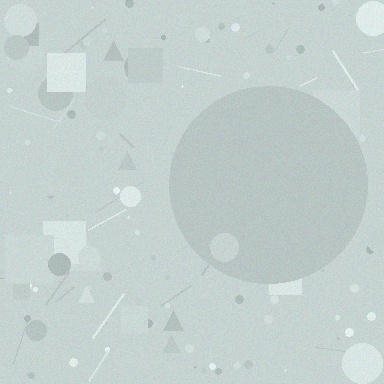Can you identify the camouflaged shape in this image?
The camouflaged shape is a circle.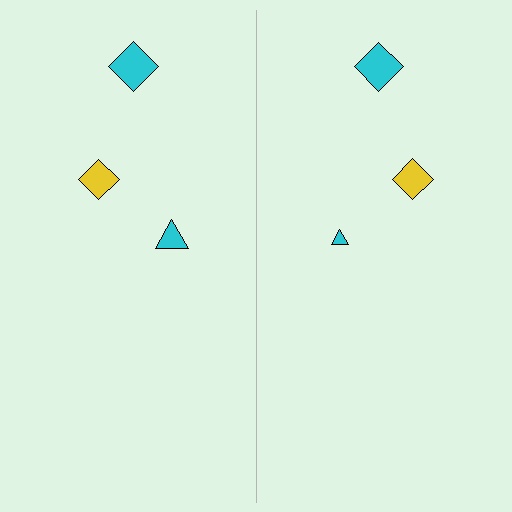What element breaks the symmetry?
The cyan triangle on the right side has a different size than its mirror counterpart.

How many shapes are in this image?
There are 6 shapes in this image.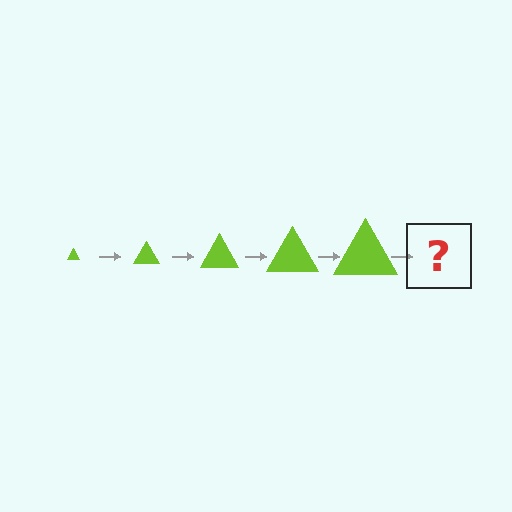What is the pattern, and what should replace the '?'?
The pattern is that the triangle gets progressively larger each step. The '?' should be a lime triangle, larger than the previous one.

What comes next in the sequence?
The next element should be a lime triangle, larger than the previous one.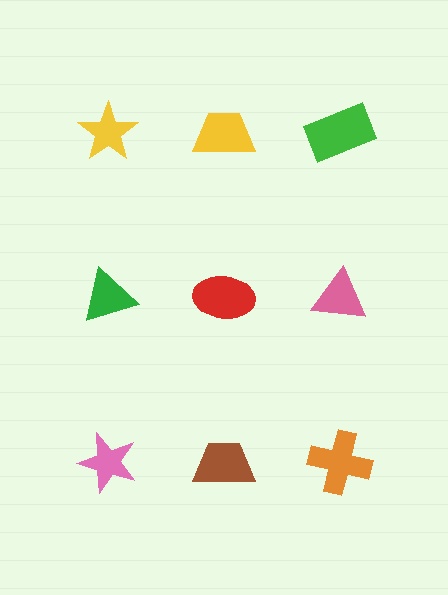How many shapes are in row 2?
3 shapes.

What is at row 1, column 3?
A green rectangle.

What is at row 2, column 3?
A pink triangle.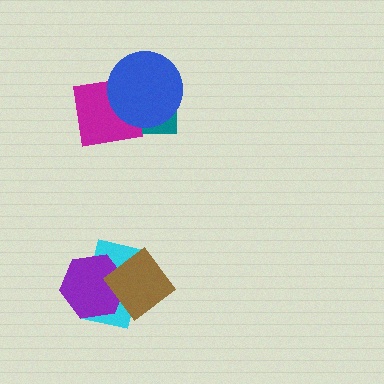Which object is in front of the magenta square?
The blue circle is in front of the magenta square.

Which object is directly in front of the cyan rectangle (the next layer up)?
The purple hexagon is directly in front of the cyan rectangle.